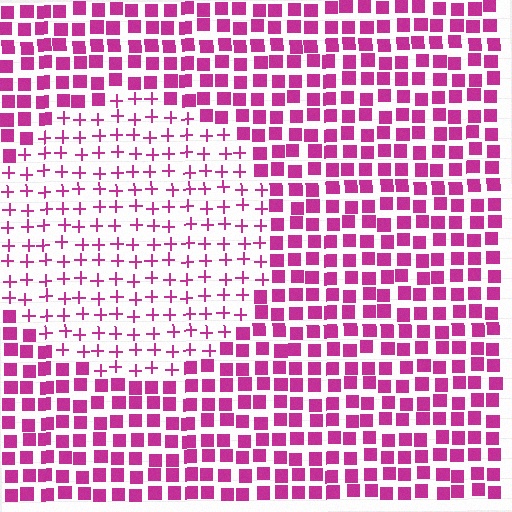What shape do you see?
I see a circle.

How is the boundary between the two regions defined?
The boundary is defined by a change in element shape: plus signs inside vs. squares outside. All elements share the same color and spacing.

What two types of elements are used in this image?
The image uses plus signs inside the circle region and squares outside it.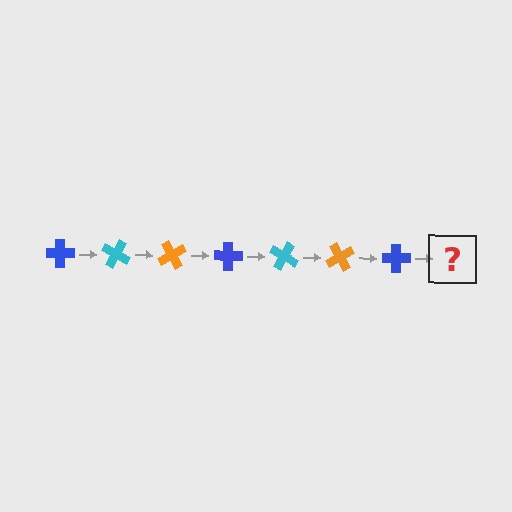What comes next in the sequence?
The next element should be a cyan cross, rotated 210 degrees from the start.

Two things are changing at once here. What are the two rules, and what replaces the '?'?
The two rules are that it rotates 30 degrees each step and the color cycles through blue, cyan, and orange. The '?' should be a cyan cross, rotated 210 degrees from the start.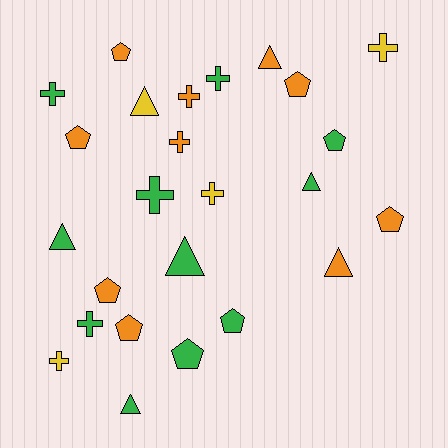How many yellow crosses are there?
There are 3 yellow crosses.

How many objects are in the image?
There are 25 objects.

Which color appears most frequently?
Green, with 11 objects.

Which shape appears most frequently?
Cross, with 9 objects.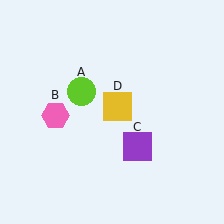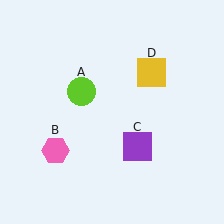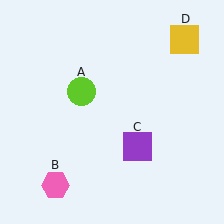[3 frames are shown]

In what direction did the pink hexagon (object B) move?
The pink hexagon (object B) moved down.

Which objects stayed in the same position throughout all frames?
Lime circle (object A) and purple square (object C) remained stationary.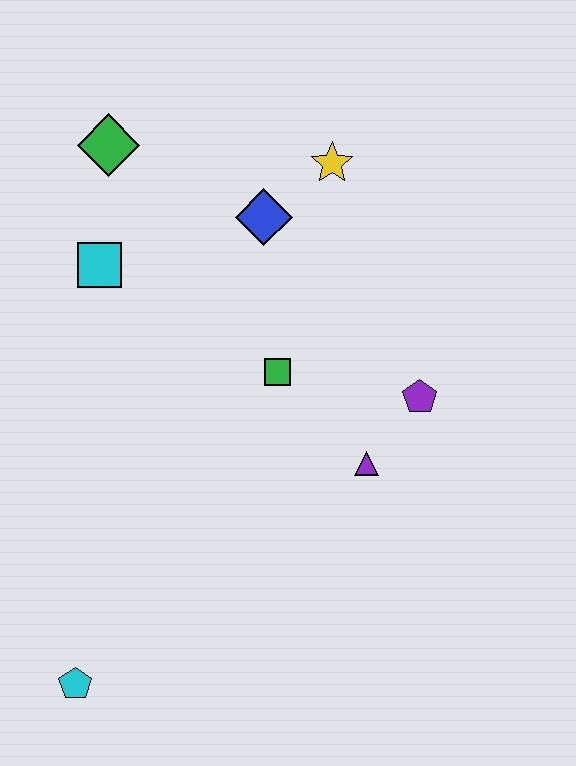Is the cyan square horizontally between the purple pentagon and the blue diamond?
No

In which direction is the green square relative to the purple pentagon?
The green square is to the left of the purple pentagon.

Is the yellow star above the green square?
Yes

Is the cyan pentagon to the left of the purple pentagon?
Yes